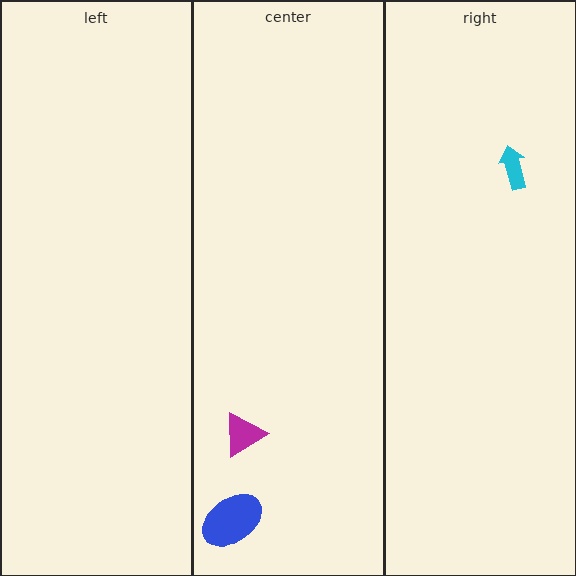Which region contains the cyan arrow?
The right region.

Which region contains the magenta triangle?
The center region.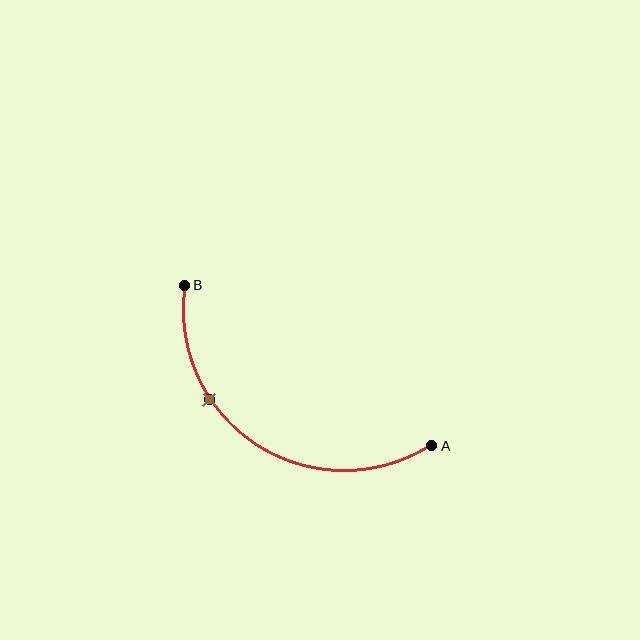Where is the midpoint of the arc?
The arc midpoint is the point on the curve farthest from the straight line joining A and B. It sits below that line.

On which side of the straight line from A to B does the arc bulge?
The arc bulges below the straight line connecting A and B.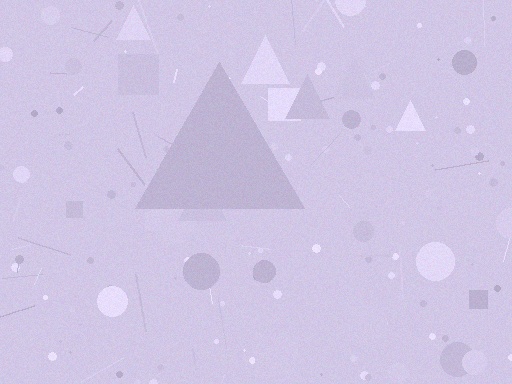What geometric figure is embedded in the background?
A triangle is embedded in the background.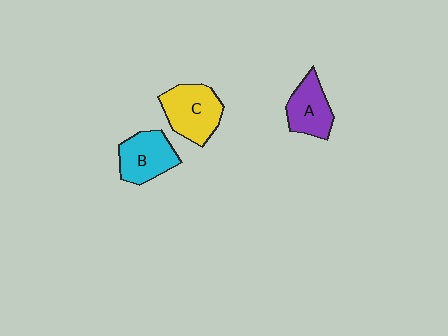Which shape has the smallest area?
Shape A (purple).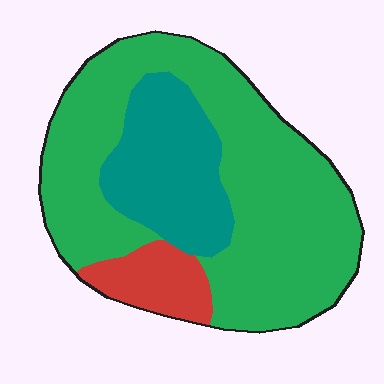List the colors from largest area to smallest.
From largest to smallest: green, teal, red.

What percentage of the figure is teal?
Teal covers around 25% of the figure.